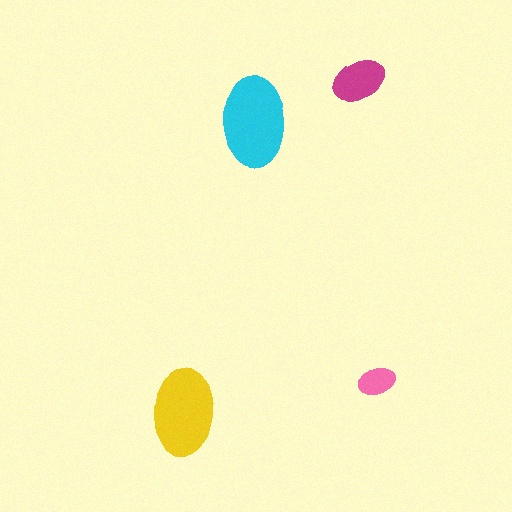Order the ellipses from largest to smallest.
the cyan one, the yellow one, the magenta one, the pink one.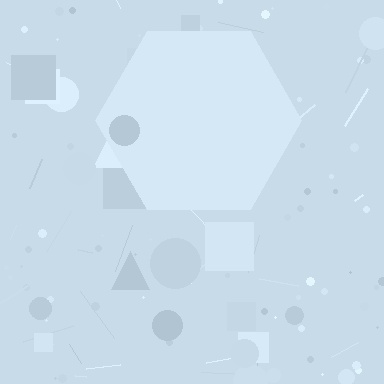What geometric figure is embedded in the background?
A hexagon is embedded in the background.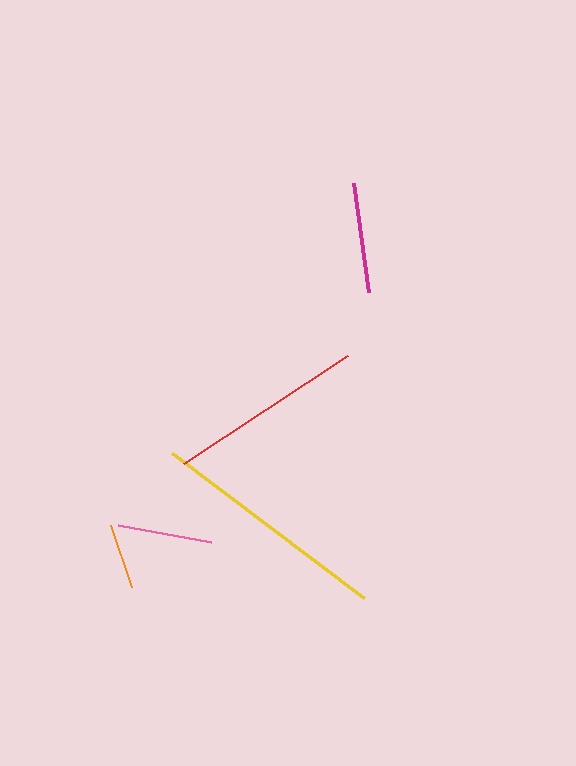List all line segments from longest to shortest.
From longest to shortest: yellow, red, magenta, pink, orange.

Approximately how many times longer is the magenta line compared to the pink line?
The magenta line is approximately 1.2 times the length of the pink line.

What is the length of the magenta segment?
The magenta segment is approximately 110 pixels long.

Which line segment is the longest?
The yellow line is the longest at approximately 241 pixels.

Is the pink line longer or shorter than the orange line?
The pink line is longer than the orange line.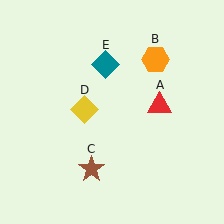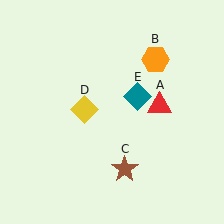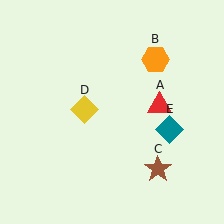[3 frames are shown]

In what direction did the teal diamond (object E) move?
The teal diamond (object E) moved down and to the right.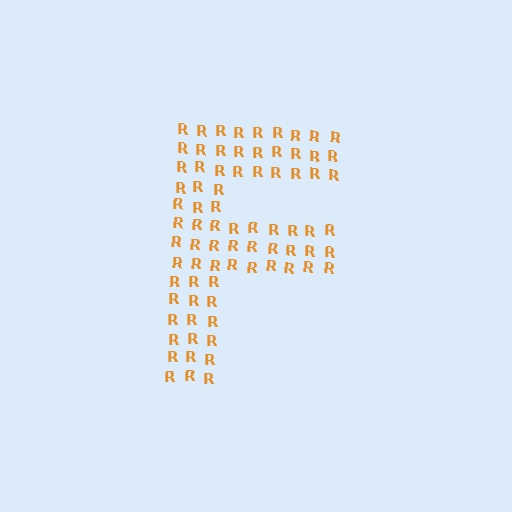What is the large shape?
The large shape is the letter F.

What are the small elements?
The small elements are letter R's.